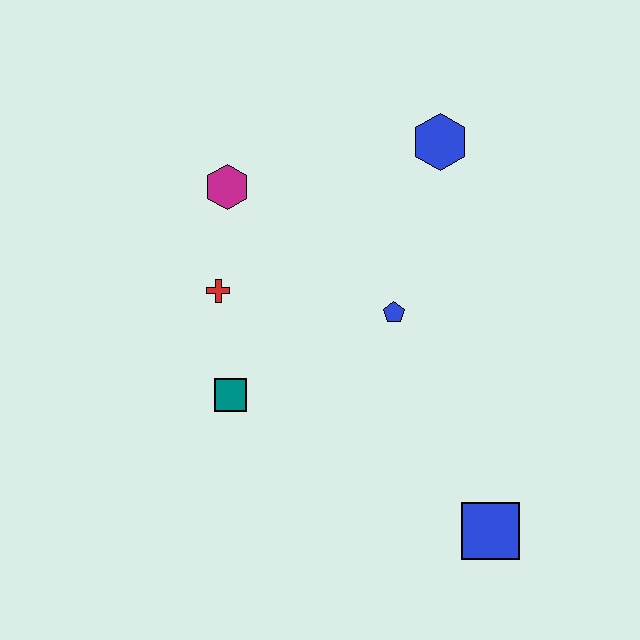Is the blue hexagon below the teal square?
No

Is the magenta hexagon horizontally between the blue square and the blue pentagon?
No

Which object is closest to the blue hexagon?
The blue pentagon is closest to the blue hexagon.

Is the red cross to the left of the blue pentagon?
Yes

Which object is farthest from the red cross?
The blue square is farthest from the red cross.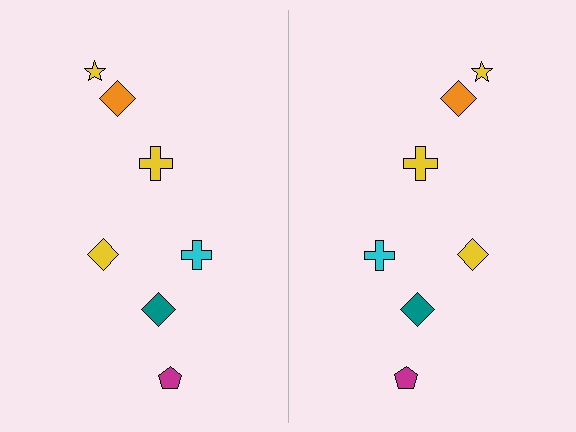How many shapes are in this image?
There are 14 shapes in this image.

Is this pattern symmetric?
Yes, this pattern has bilateral (reflection) symmetry.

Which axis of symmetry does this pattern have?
The pattern has a vertical axis of symmetry running through the center of the image.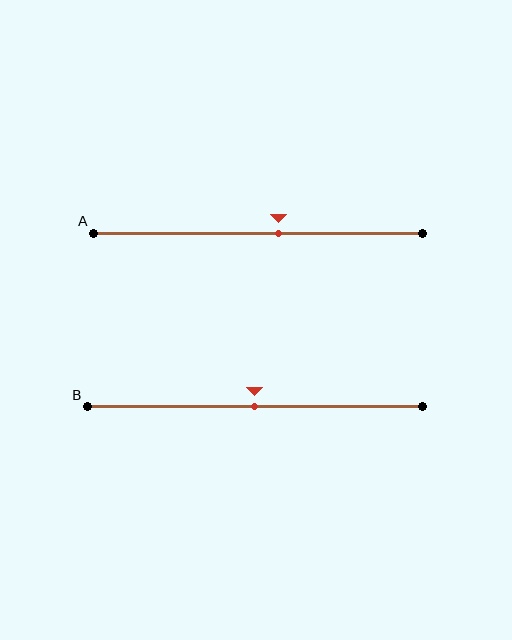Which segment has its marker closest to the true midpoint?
Segment B has its marker closest to the true midpoint.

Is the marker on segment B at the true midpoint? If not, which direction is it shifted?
Yes, the marker on segment B is at the true midpoint.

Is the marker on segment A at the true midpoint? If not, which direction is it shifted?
No, the marker on segment A is shifted to the right by about 6% of the segment length.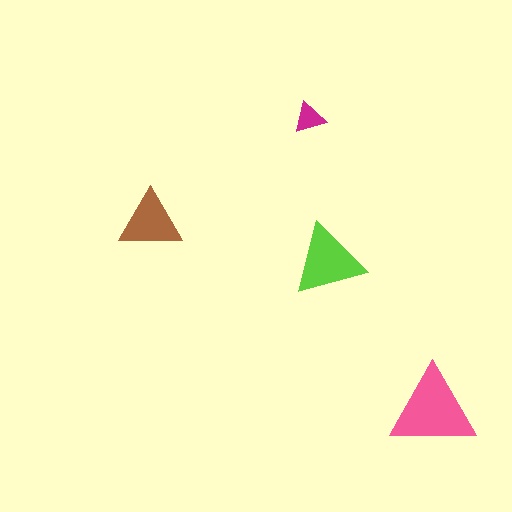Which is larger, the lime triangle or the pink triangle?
The pink one.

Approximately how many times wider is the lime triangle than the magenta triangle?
About 2 times wider.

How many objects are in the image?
There are 4 objects in the image.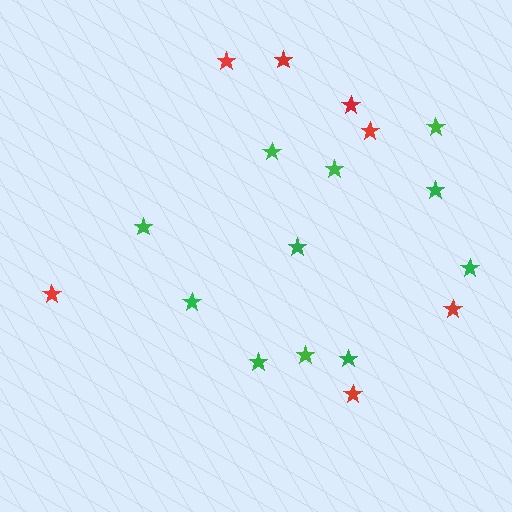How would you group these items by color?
There are 2 groups: one group of red stars (7) and one group of green stars (11).